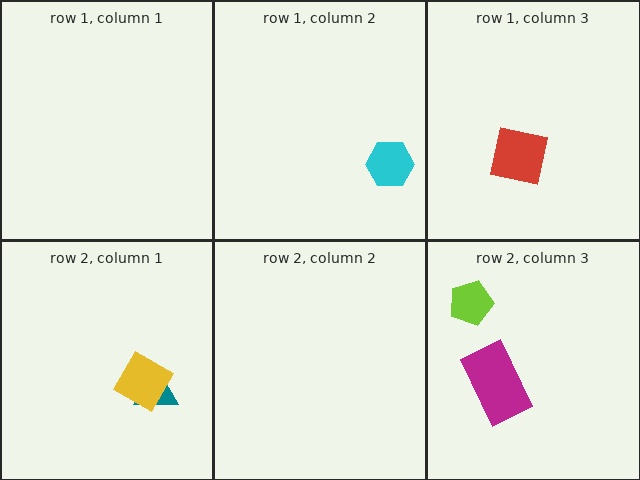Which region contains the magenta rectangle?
The row 2, column 3 region.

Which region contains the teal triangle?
The row 2, column 1 region.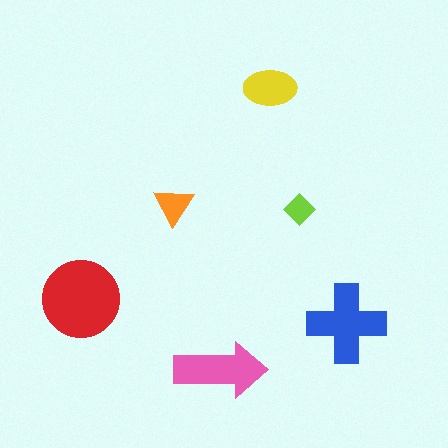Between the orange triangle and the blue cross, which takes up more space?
The blue cross.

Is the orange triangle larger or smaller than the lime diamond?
Larger.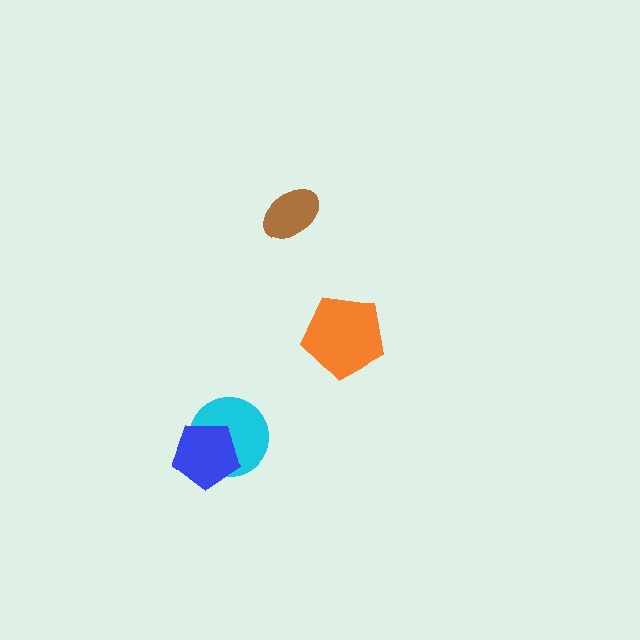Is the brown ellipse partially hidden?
No, no other shape covers it.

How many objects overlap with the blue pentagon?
1 object overlaps with the blue pentagon.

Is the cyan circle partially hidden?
Yes, it is partially covered by another shape.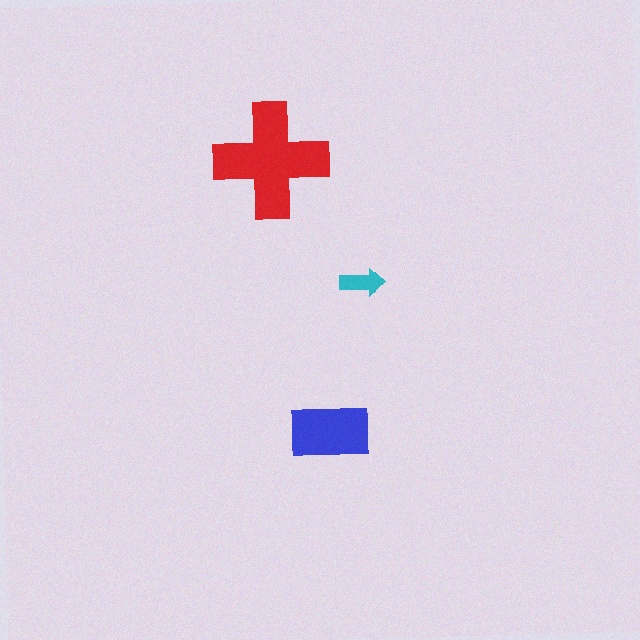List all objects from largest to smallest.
The red cross, the blue rectangle, the cyan arrow.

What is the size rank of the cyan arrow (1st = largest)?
3rd.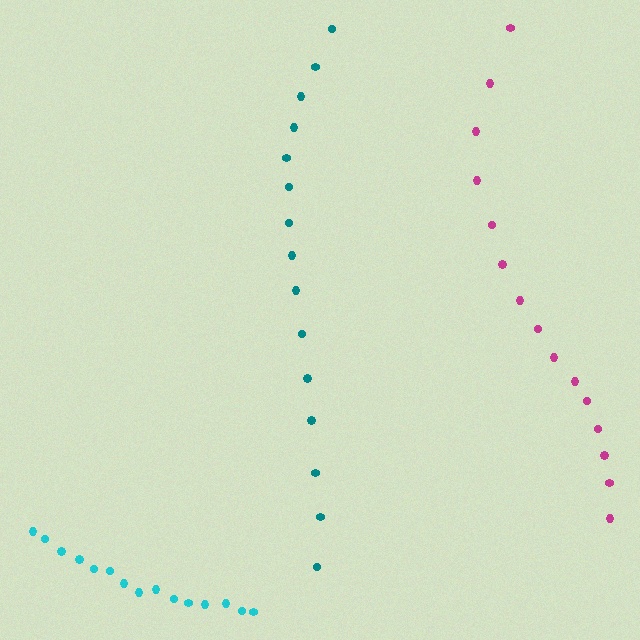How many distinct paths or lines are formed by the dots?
There are 3 distinct paths.